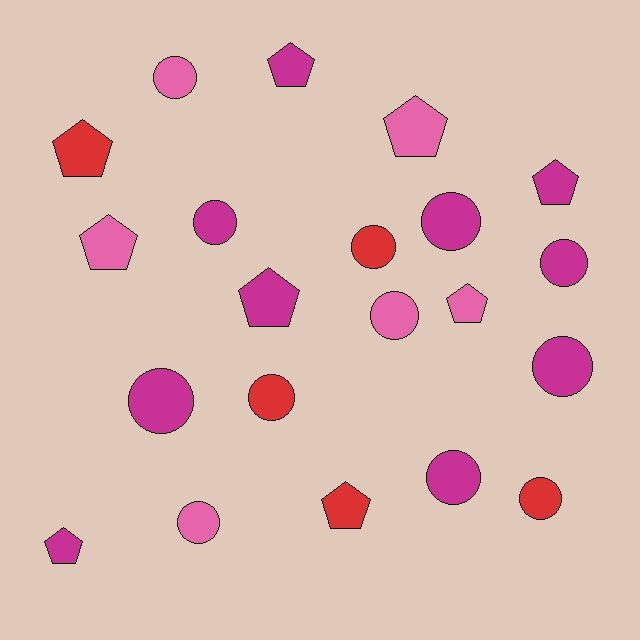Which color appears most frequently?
Magenta, with 10 objects.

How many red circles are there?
There are 3 red circles.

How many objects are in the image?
There are 21 objects.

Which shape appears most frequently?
Circle, with 12 objects.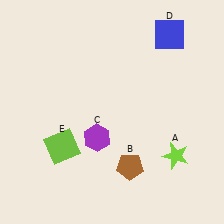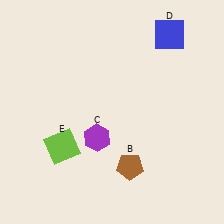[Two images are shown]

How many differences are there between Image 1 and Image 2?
There is 1 difference between the two images.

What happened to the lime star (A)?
The lime star (A) was removed in Image 2. It was in the bottom-right area of Image 1.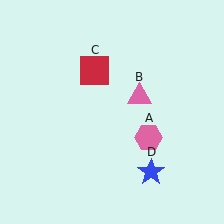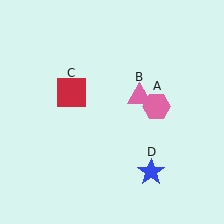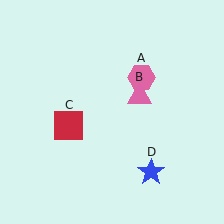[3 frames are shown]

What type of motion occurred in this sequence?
The pink hexagon (object A), red square (object C) rotated counterclockwise around the center of the scene.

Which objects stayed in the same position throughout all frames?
Pink triangle (object B) and blue star (object D) remained stationary.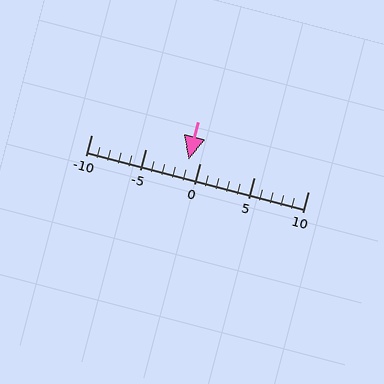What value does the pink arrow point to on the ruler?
The pink arrow points to approximately -1.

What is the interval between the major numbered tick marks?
The major tick marks are spaced 5 units apart.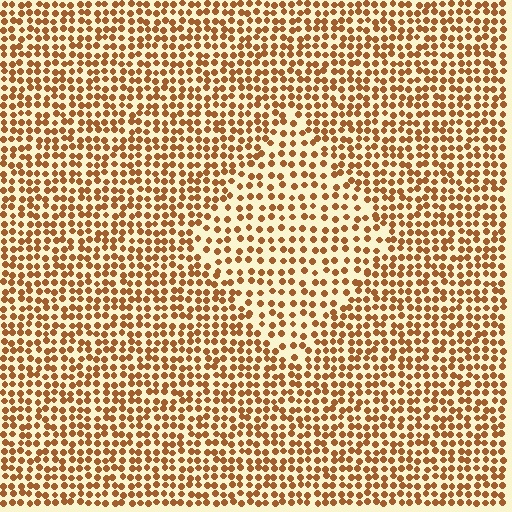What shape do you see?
I see a diamond.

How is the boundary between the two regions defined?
The boundary is defined by a change in element density (approximately 1.6x ratio). All elements are the same color, size, and shape.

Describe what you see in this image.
The image contains small brown elements arranged at two different densities. A diamond-shaped region is visible where the elements are less densely packed than the surrounding area.